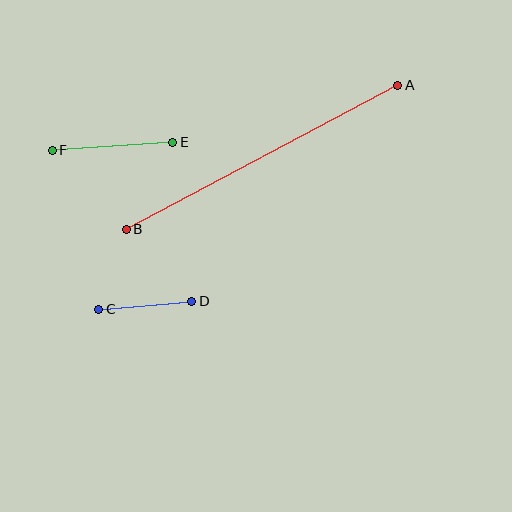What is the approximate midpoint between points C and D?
The midpoint is at approximately (145, 305) pixels.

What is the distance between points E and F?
The distance is approximately 121 pixels.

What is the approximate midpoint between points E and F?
The midpoint is at approximately (113, 146) pixels.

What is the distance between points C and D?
The distance is approximately 94 pixels.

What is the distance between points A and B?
The distance is approximately 307 pixels.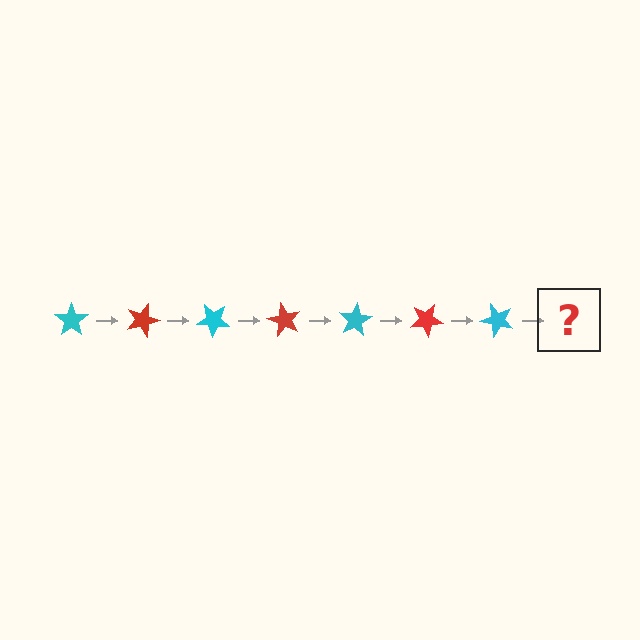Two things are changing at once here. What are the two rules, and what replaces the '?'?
The two rules are that it rotates 20 degrees each step and the color cycles through cyan and red. The '?' should be a red star, rotated 140 degrees from the start.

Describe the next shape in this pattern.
It should be a red star, rotated 140 degrees from the start.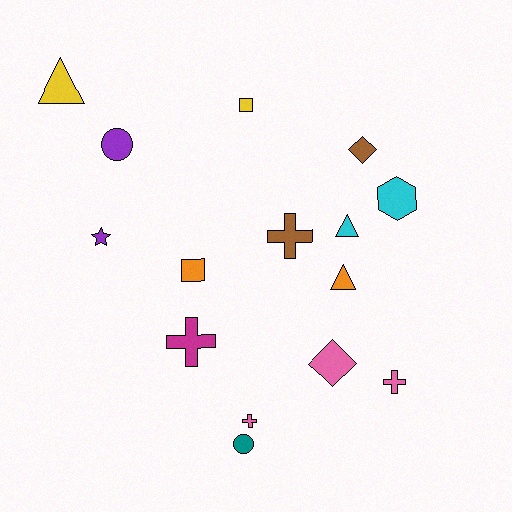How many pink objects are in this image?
There are 3 pink objects.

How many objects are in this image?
There are 15 objects.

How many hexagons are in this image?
There is 1 hexagon.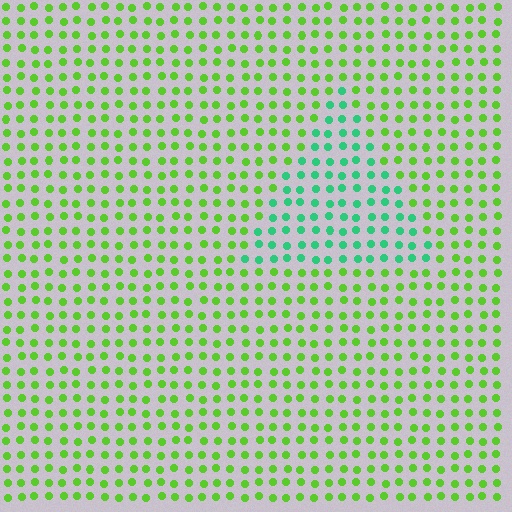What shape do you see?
I see a triangle.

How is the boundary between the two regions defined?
The boundary is defined purely by a slight shift in hue (about 47 degrees). Spacing, size, and orientation are identical on both sides.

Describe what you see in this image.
The image is filled with small lime elements in a uniform arrangement. A triangle-shaped region is visible where the elements are tinted to a slightly different hue, forming a subtle color boundary.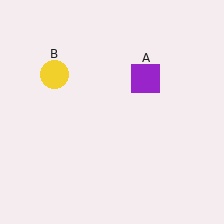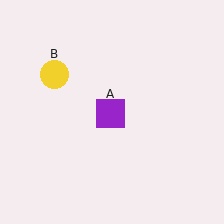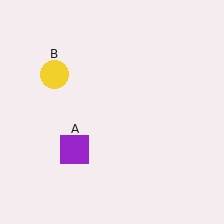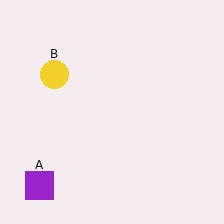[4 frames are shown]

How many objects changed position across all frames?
1 object changed position: purple square (object A).